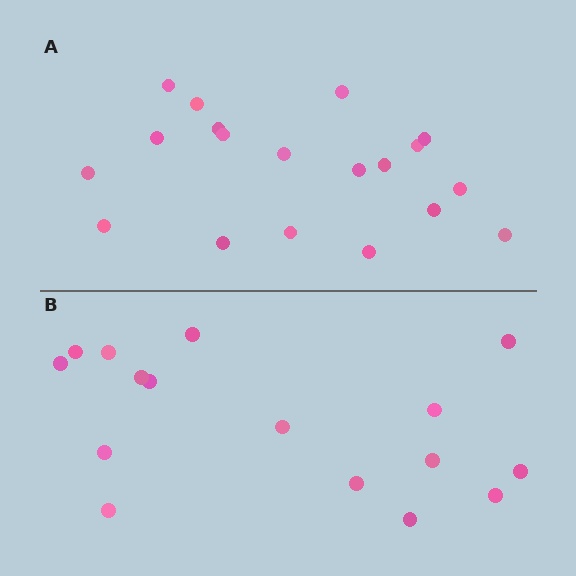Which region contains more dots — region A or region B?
Region A (the top region) has more dots.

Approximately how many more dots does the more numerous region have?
Region A has just a few more — roughly 2 or 3 more dots than region B.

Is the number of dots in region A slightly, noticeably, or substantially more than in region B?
Region A has only slightly more — the two regions are fairly close. The ratio is roughly 1.2 to 1.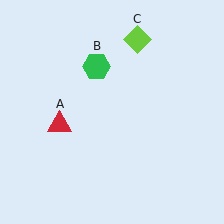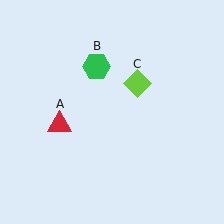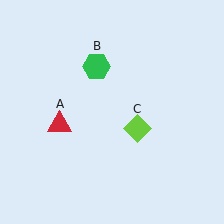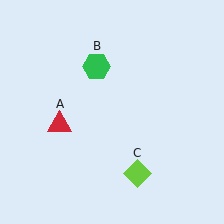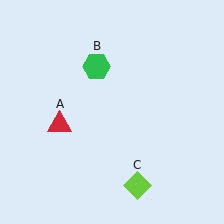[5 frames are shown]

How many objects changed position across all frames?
1 object changed position: lime diamond (object C).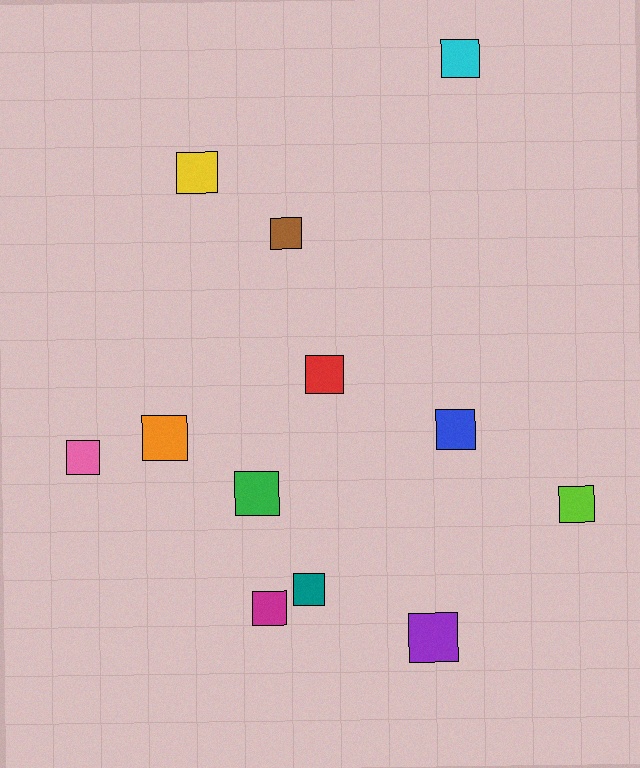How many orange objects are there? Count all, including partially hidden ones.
There is 1 orange object.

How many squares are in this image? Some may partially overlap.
There are 12 squares.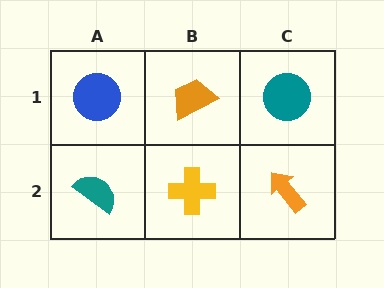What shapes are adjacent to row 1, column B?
A yellow cross (row 2, column B), a blue circle (row 1, column A), a teal circle (row 1, column C).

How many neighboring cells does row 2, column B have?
3.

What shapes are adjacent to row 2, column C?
A teal circle (row 1, column C), a yellow cross (row 2, column B).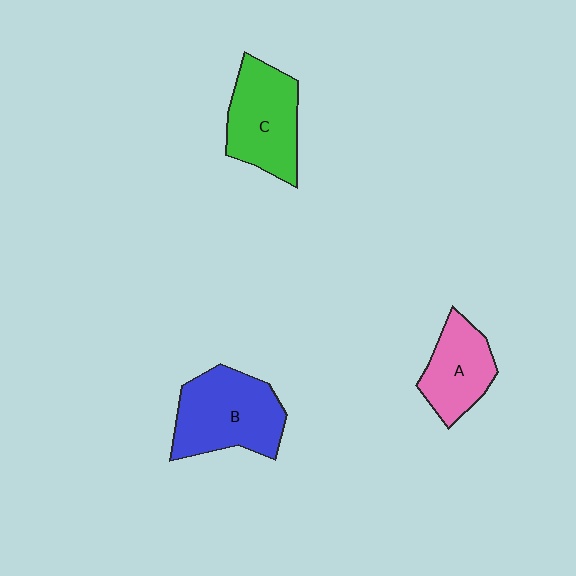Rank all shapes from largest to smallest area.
From largest to smallest: B (blue), C (green), A (pink).